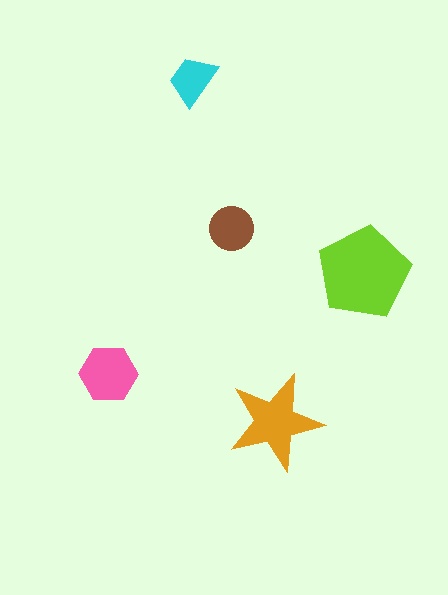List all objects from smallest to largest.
The cyan trapezoid, the brown circle, the pink hexagon, the orange star, the lime pentagon.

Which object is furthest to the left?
The pink hexagon is leftmost.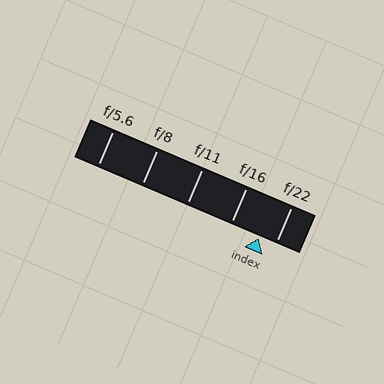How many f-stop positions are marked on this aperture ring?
There are 5 f-stop positions marked.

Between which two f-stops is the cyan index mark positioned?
The index mark is between f/16 and f/22.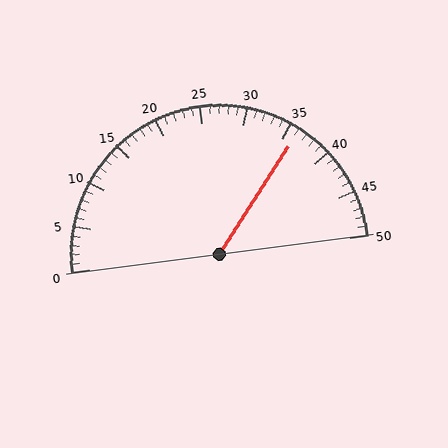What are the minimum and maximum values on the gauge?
The gauge ranges from 0 to 50.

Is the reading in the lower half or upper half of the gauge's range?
The reading is in the upper half of the range (0 to 50).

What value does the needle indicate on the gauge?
The needle indicates approximately 36.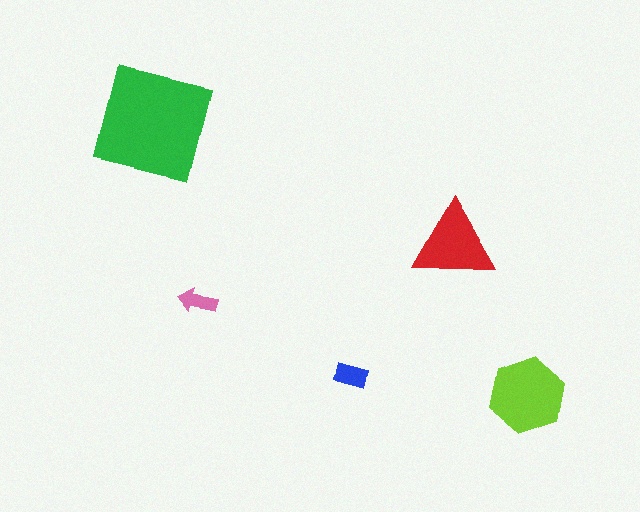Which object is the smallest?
The pink arrow.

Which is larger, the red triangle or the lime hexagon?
The lime hexagon.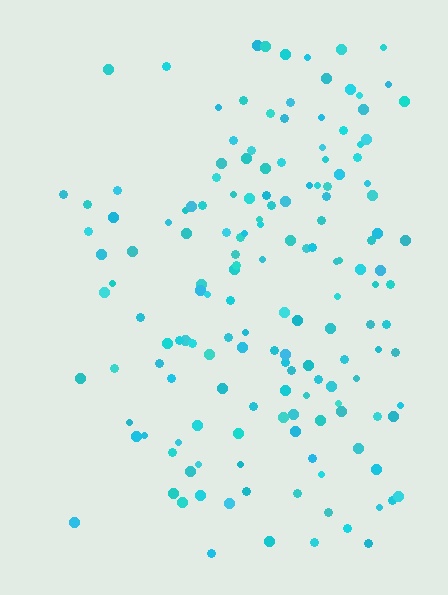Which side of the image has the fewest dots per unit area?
The left.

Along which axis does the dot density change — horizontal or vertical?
Horizontal.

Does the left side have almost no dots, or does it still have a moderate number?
Still a moderate number, just noticeably fewer than the right.